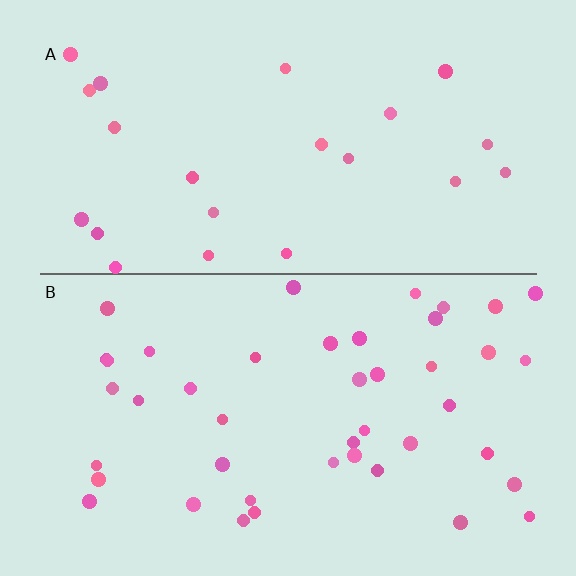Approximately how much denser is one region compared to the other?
Approximately 1.9× — region B over region A.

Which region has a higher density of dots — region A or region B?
B (the bottom).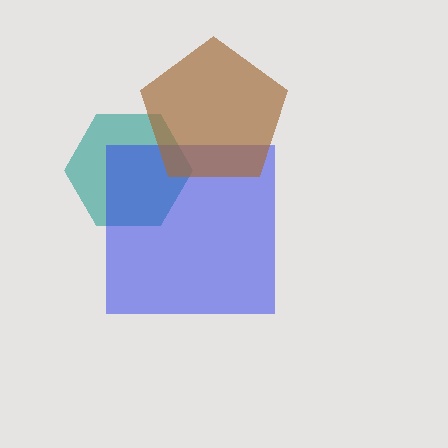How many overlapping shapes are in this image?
There are 3 overlapping shapes in the image.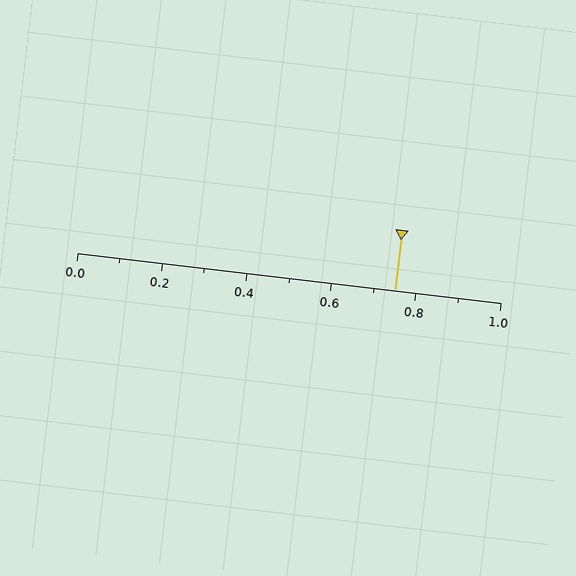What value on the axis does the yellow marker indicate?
The marker indicates approximately 0.75.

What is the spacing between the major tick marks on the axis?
The major ticks are spaced 0.2 apart.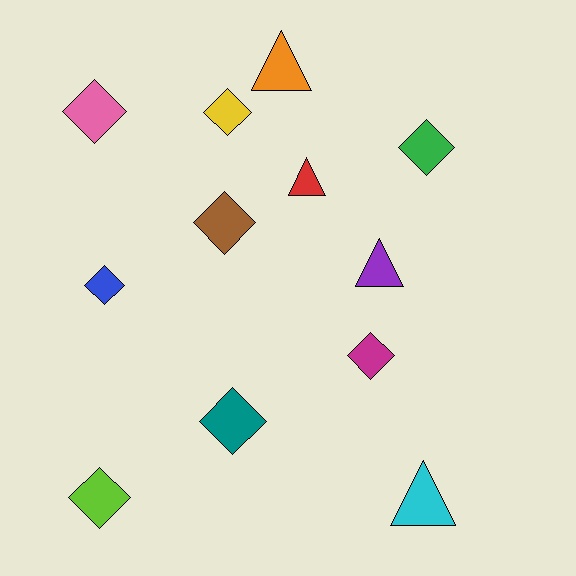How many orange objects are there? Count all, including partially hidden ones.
There is 1 orange object.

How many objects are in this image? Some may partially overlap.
There are 12 objects.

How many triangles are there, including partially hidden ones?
There are 4 triangles.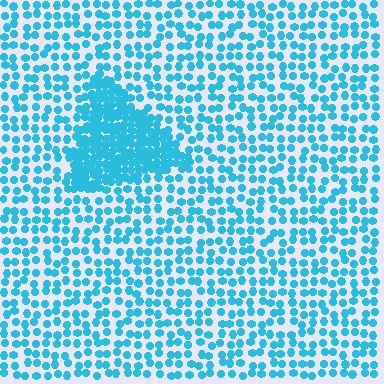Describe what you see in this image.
The image contains small cyan elements arranged at two different densities. A triangle-shaped region is visible where the elements are more densely packed than the surrounding area.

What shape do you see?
I see a triangle.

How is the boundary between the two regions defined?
The boundary is defined by a change in element density (approximately 2.6x ratio). All elements are the same color, size, and shape.